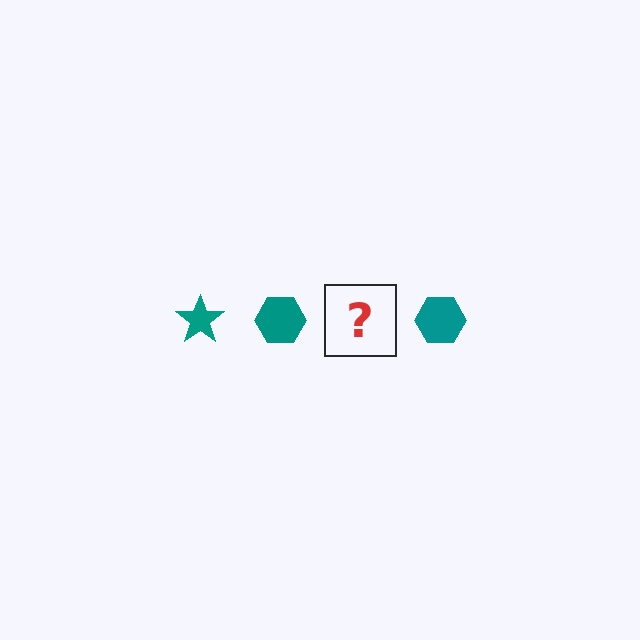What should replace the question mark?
The question mark should be replaced with a teal star.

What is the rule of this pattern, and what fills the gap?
The rule is that the pattern cycles through star, hexagon shapes in teal. The gap should be filled with a teal star.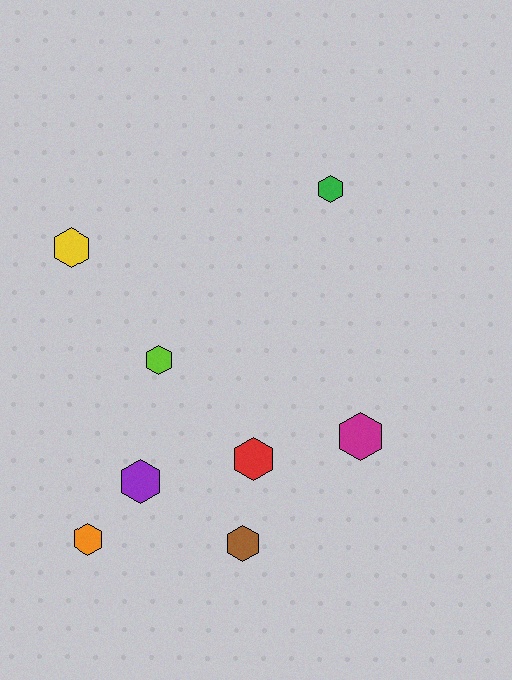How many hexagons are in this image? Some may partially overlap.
There are 8 hexagons.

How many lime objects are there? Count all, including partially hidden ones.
There is 1 lime object.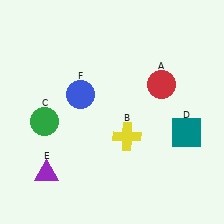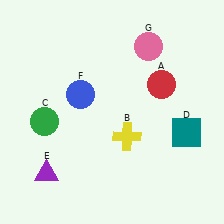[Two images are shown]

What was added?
A pink circle (G) was added in Image 2.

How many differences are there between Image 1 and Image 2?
There is 1 difference between the two images.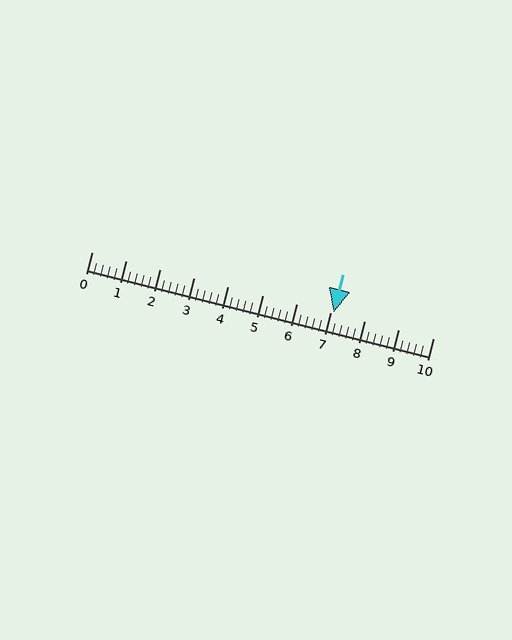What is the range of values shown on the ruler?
The ruler shows values from 0 to 10.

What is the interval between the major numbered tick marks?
The major tick marks are spaced 1 units apart.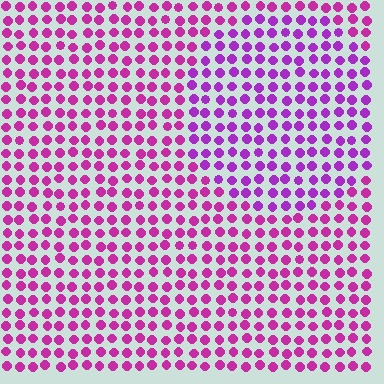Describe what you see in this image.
The image is filled with small magenta elements in a uniform arrangement. A circle-shaped region is visible where the elements are tinted to a slightly different hue, forming a subtle color boundary.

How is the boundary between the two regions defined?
The boundary is defined purely by a slight shift in hue (about 26 degrees). Spacing, size, and orientation are identical on both sides.